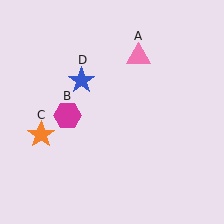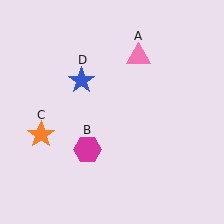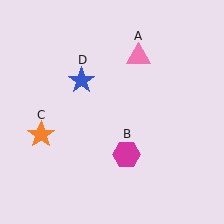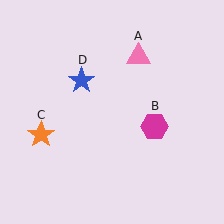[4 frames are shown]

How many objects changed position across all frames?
1 object changed position: magenta hexagon (object B).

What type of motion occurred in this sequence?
The magenta hexagon (object B) rotated counterclockwise around the center of the scene.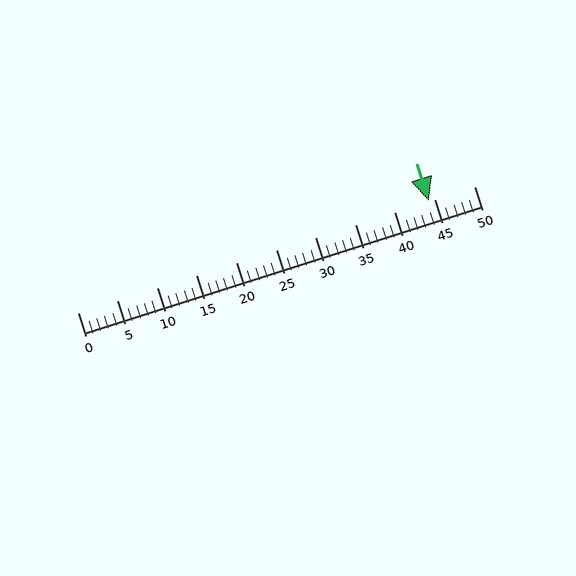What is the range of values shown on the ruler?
The ruler shows values from 0 to 50.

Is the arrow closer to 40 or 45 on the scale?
The arrow is closer to 45.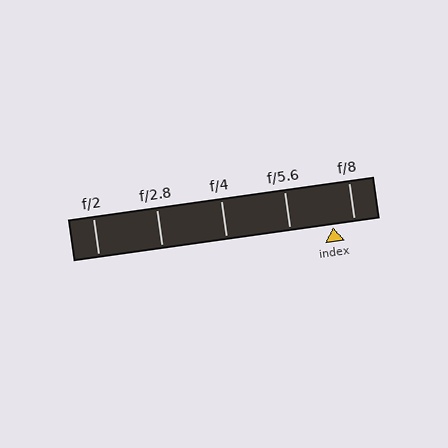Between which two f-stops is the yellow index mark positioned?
The index mark is between f/5.6 and f/8.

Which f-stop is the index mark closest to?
The index mark is closest to f/8.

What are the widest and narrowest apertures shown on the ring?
The widest aperture shown is f/2 and the narrowest is f/8.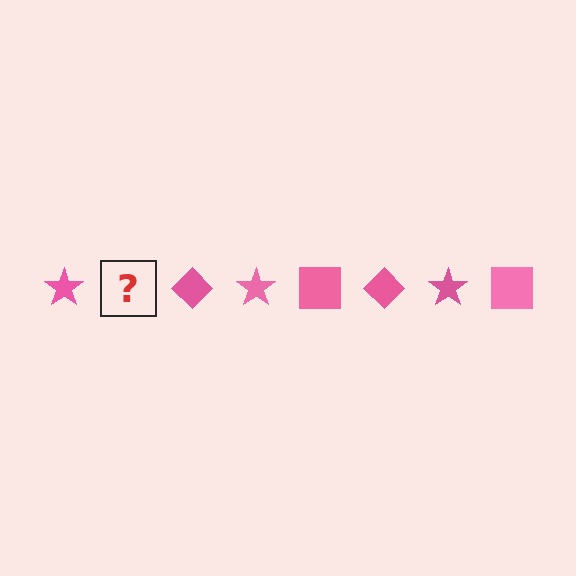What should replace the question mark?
The question mark should be replaced with a pink square.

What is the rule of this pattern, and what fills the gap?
The rule is that the pattern cycles through star, square, diamond shapes in pink. The gap should be filled with a pink square.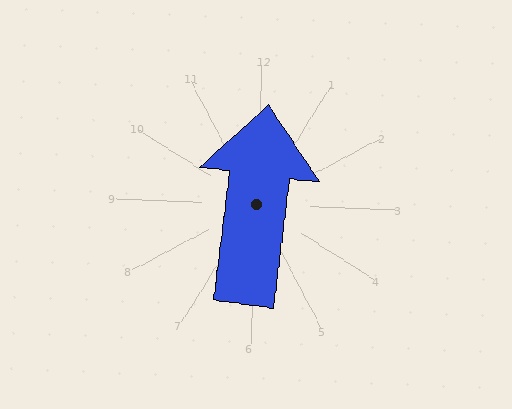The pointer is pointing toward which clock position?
Roughly 12 o'clock.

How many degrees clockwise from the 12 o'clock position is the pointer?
Approximately 5 degrees.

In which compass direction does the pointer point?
North.